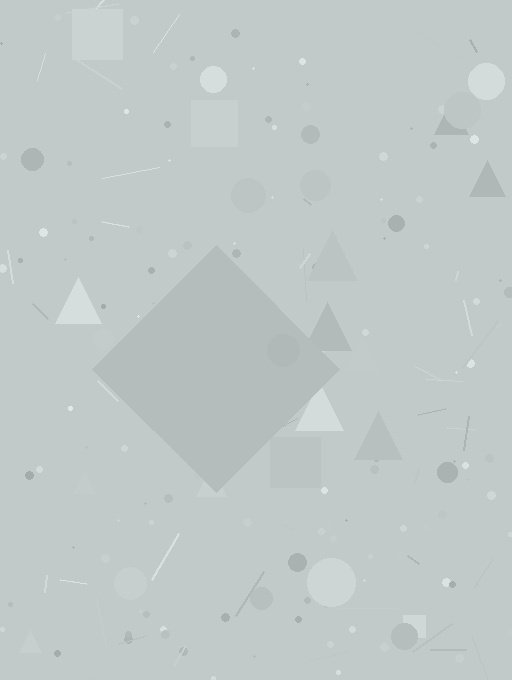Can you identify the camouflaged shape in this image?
The camouflaged shape is a diamond.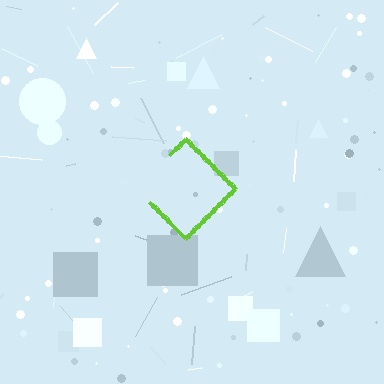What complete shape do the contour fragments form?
The contour fragments form a diamond.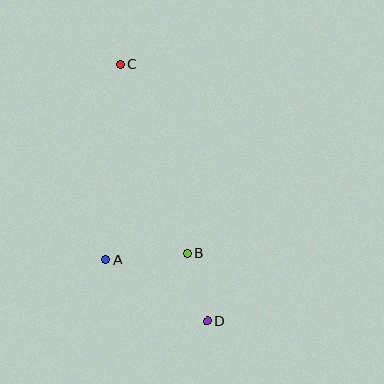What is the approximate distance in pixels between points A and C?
The distance between A and C is approximately 196 pixels.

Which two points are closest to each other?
Points B and D are closest to each other.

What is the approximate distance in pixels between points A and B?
The distance between A and B is approximately 82 pixels.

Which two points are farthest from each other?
Points C and D are farthest from each other.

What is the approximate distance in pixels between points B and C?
The distance between B and C is approximately 201 pixels.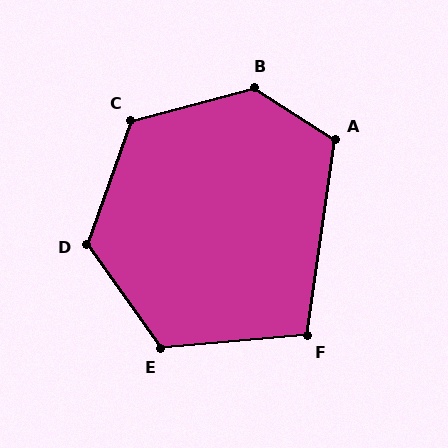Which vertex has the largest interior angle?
B, at approximately 132 degrees.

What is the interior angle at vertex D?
Approximately 125 degrees (obtuse).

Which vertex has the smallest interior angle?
F, at approximately 103 degrees.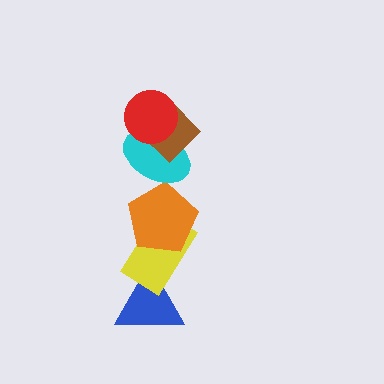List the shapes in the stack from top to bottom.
From top to bottom: the red circle, the brown diamond, the cyan ellipse, the orange pentagon, the yellow rectangle, the blue triangle.